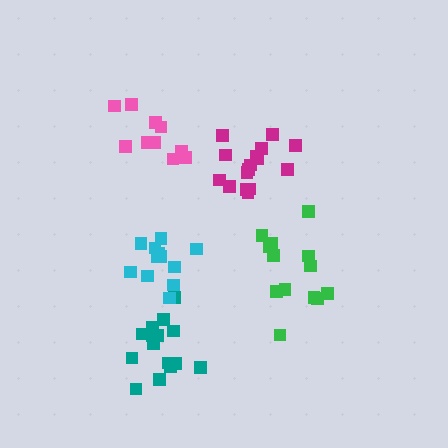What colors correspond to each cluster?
The clusters are colored: green, teal, pink, magenta, cyan.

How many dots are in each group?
Group 1: 13 dots, Group 2: 15 dots, Group 3: 10 dots, Group 4: 16 dots, Group 5: 12 dots (66 total).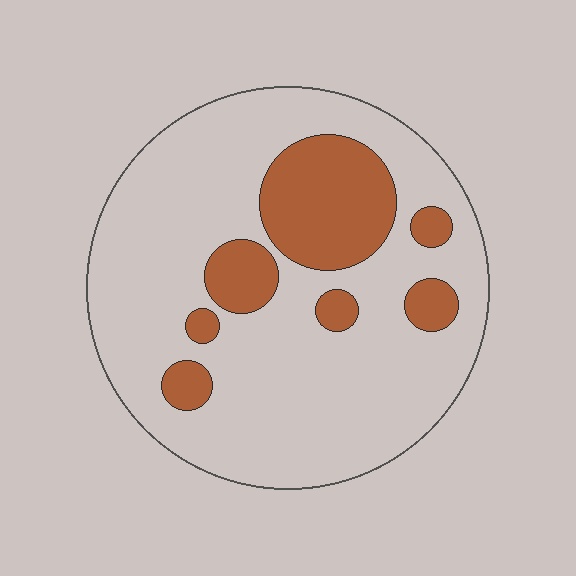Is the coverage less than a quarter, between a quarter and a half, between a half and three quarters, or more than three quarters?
Less than a quarter.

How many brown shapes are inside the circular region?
7.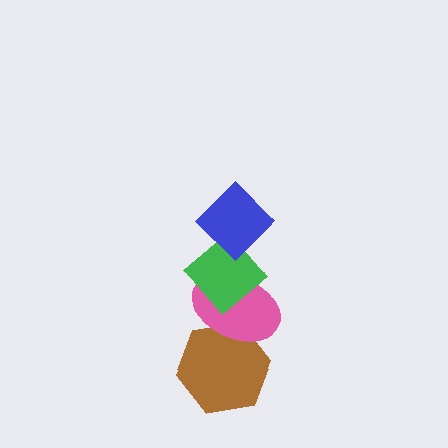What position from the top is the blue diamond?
The blue diamond is 1st from the top.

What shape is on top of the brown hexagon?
The pink ellipse is on top of the brown hexagon.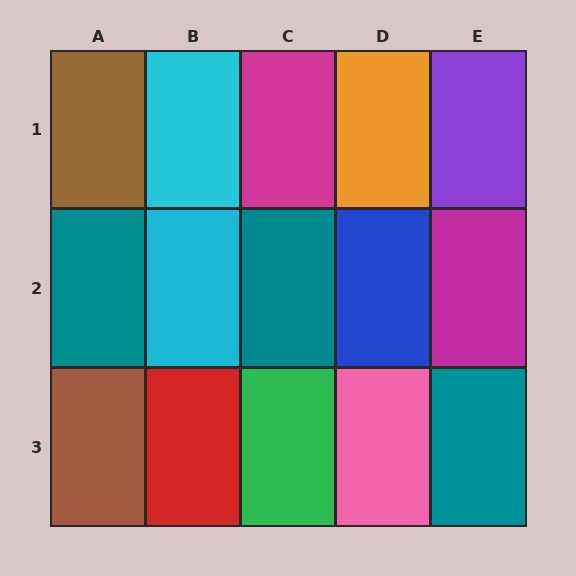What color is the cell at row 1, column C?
Magenta.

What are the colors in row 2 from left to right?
Teal, cyan, teal, blue, magenta.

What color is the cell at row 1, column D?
Orange.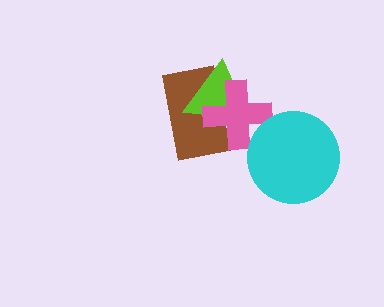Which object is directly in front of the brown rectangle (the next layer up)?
The lime triangle is directly in front of the brown rectangle.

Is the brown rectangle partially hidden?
Yes, it is partially covered by another shape.